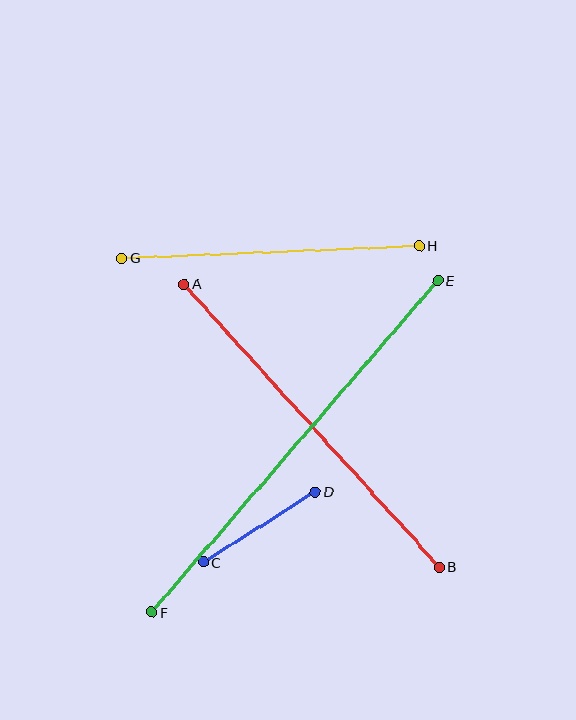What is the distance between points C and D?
The distance is approximately 132 pixels.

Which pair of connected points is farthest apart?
Points E and F are farthest apart.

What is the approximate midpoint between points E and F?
The midpoint is at approximately (295, 446) pixels.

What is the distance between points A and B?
The distance is approximately 381 pixels.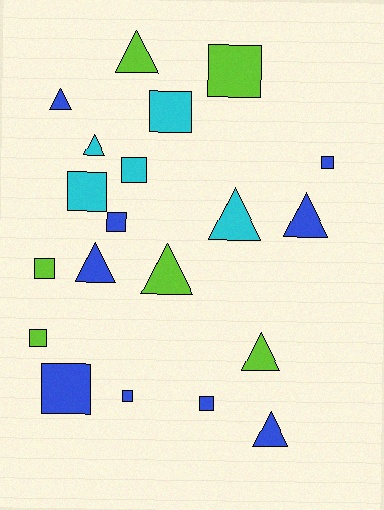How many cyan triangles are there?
There are 2 cyan triangles.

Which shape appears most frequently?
Square, with 11 objects.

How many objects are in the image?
There are 20 objects.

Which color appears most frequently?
Blue, with 9 objects.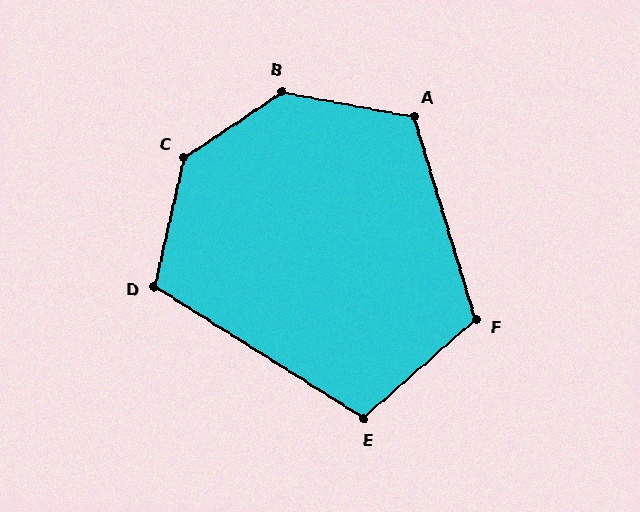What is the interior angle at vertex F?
Approximately 115 degrees (obtuse).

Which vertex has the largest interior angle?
C, at approximately 136 degrees.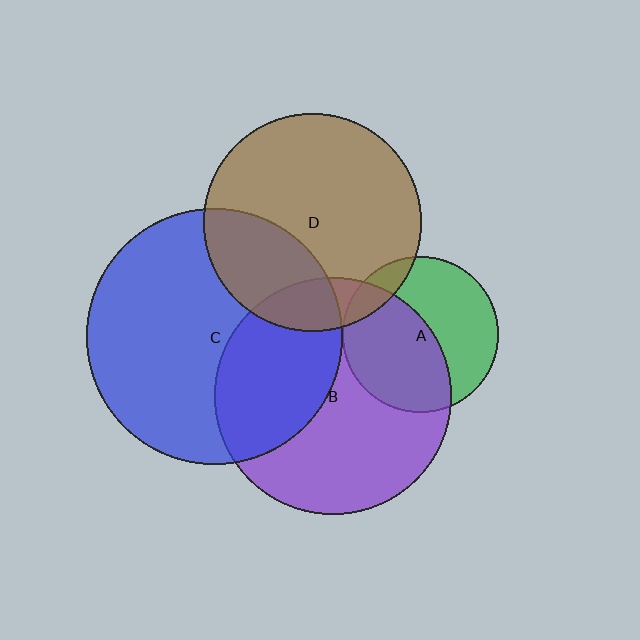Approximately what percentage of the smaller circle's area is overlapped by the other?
Approximately 30%.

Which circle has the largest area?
Circle C (blue).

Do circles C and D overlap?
Yes.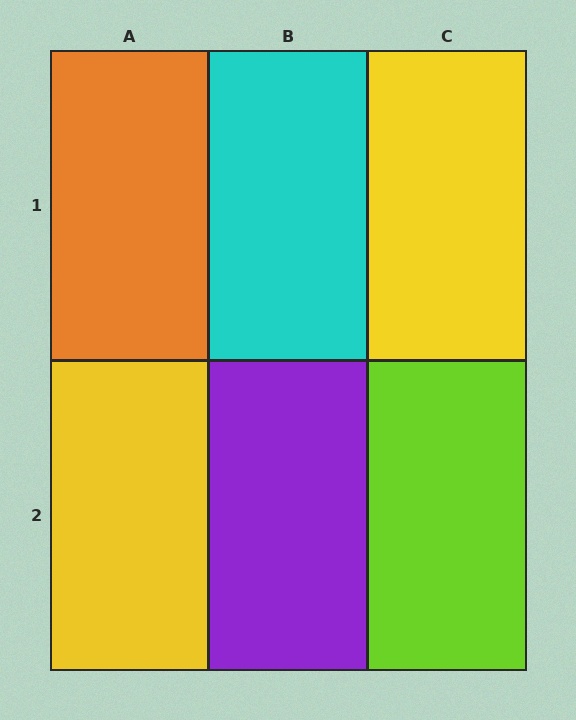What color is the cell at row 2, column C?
Lime.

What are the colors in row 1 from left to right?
Orange, cyan, yellow.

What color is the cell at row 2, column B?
Purple.